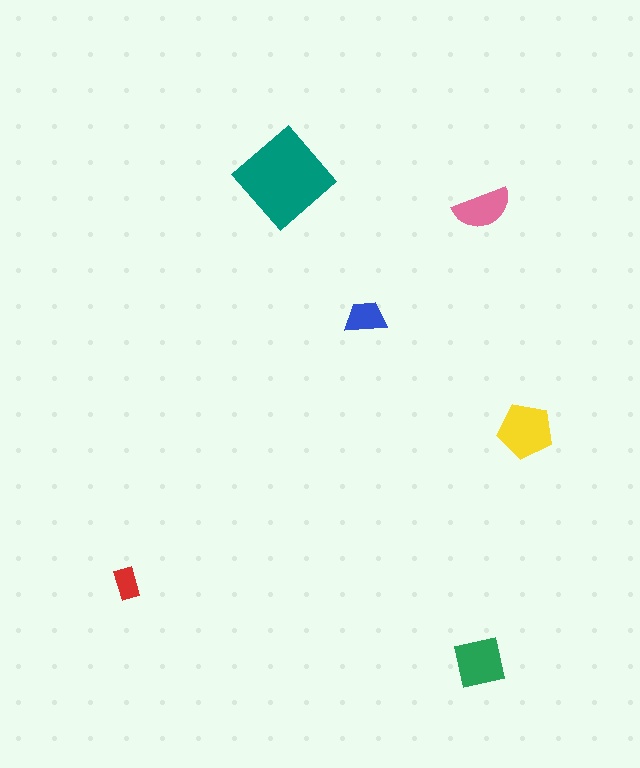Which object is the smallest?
The red rectangle.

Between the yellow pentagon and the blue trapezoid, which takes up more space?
The yellow pentagon.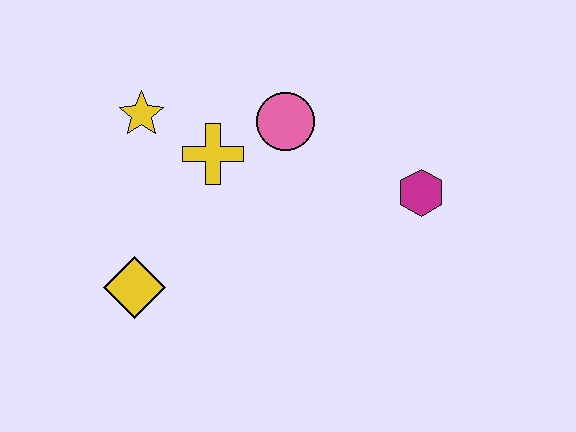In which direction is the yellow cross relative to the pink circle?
The yellow cross is to the left of the pink circle.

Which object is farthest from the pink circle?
The yellow diamond is farthest from the pink circle.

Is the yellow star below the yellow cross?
No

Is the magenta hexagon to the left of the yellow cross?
No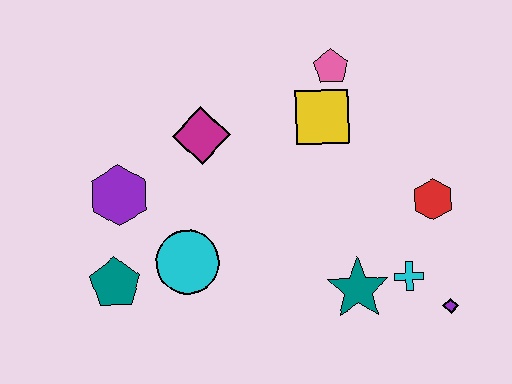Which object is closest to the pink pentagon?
The yellow square is closest to the pink pentagon.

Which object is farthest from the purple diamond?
The purple hexagon is farthest from the purple diamond.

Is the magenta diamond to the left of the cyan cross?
Yes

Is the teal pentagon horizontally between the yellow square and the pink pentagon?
No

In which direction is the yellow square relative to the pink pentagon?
The yellow square is below the pink pentagon.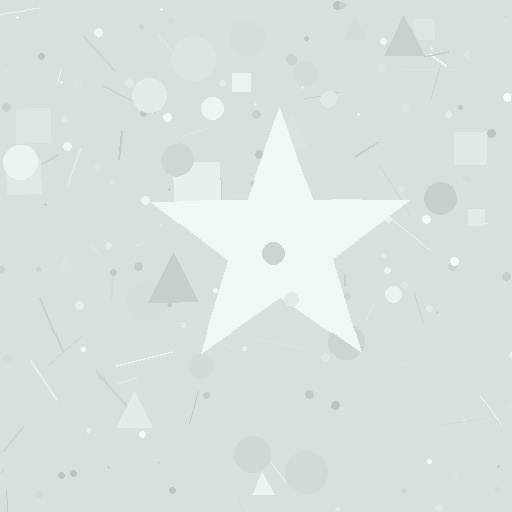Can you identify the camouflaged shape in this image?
The camouflaged shape is a star.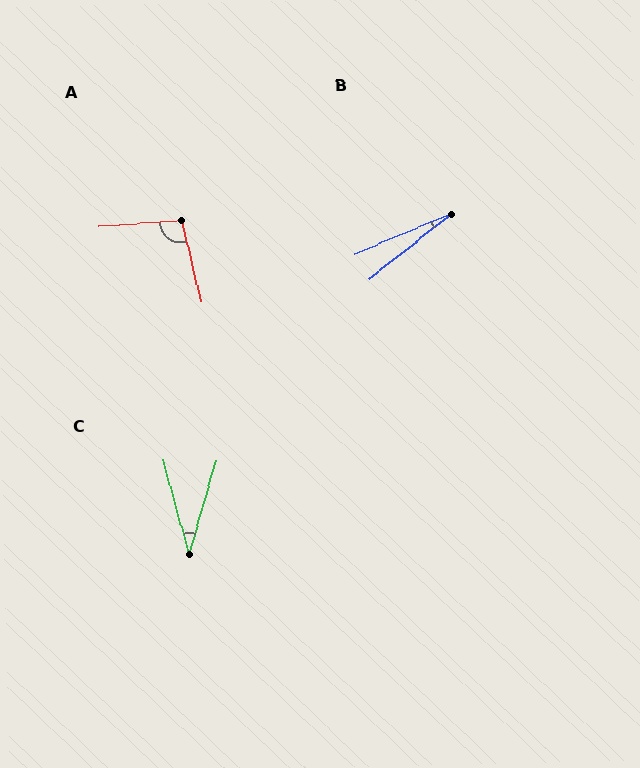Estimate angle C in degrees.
Approximately 32 degrees.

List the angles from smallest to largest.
B (15°), C (32°), A (99°).